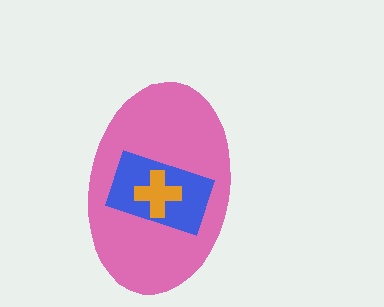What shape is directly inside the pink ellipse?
The blue rectangle.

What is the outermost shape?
The pink ellipse.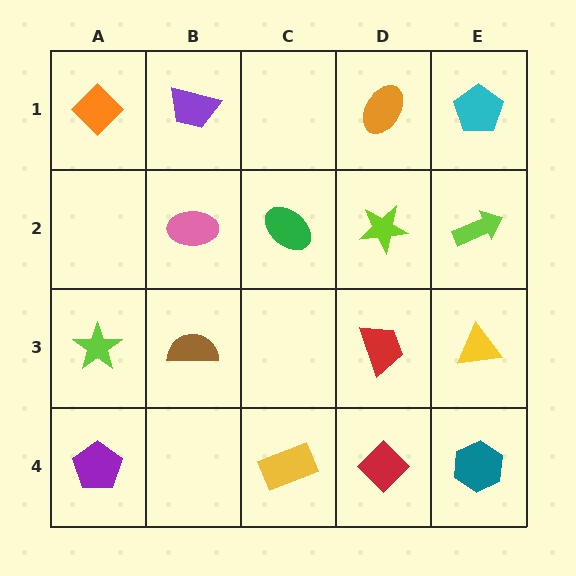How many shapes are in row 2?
4 shapes.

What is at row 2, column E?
A lime arrow.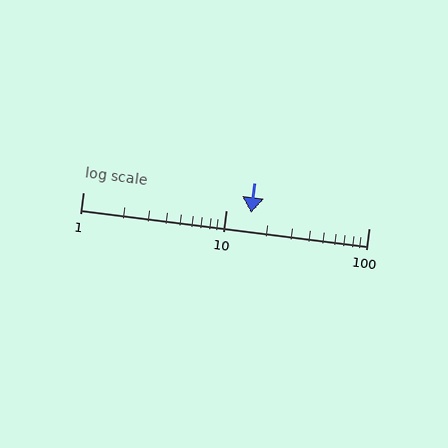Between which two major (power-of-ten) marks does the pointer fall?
The pointer is between 10 and 100.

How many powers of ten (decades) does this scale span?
The scale spans 2 decades, from 1 to 100.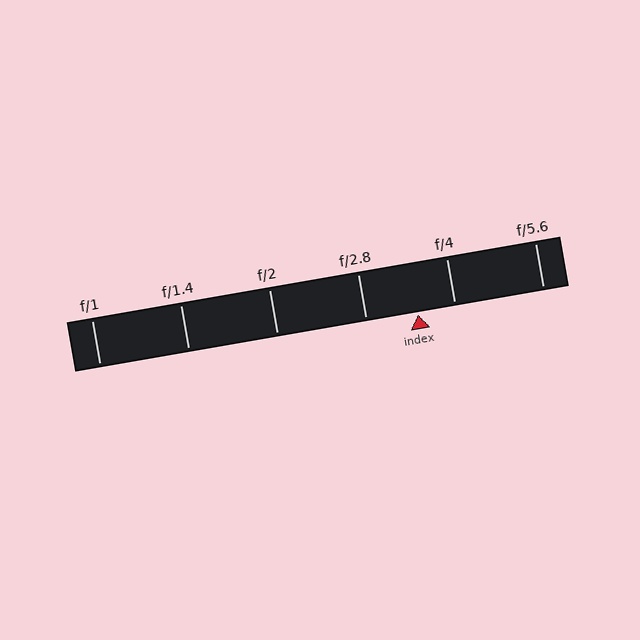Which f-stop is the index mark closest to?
The index mark is closest to f/4.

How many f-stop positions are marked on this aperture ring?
There are 6 f-stop positions marked.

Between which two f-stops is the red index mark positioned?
The index mark is between f/2.8 and f/4.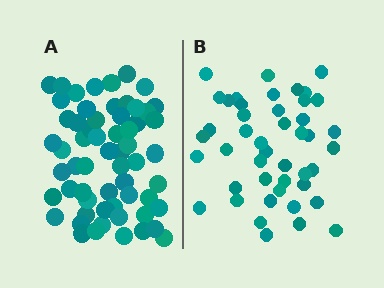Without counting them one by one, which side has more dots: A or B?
Region A (the left region) has more dots.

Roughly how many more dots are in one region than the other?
Region A has approximately 15 more dots than region B.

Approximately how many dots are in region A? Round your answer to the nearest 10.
About 60 dots.